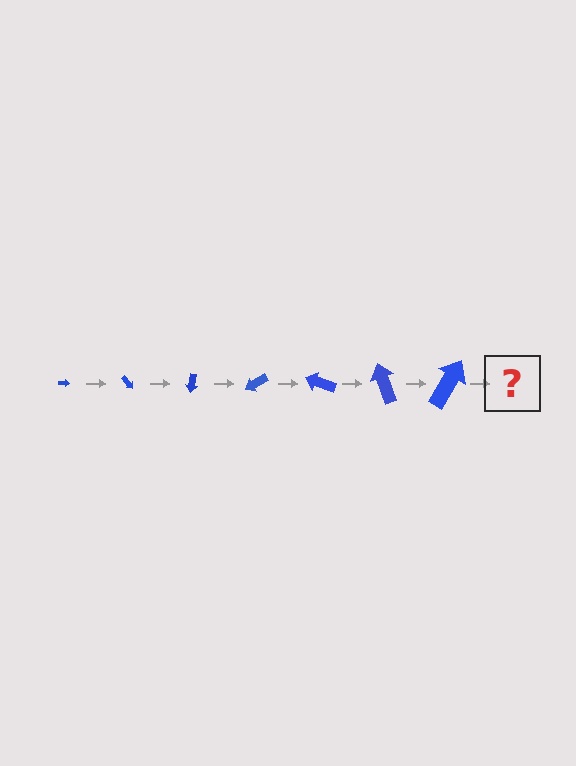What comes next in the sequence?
The next element should be an arrow, larger than the previous one and rotated 350 degrees from the start.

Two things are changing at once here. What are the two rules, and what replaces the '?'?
The two rules are that the arrow grows larger each step and it rotates 50 degrees each step. The '?' should be an arrow, larger than the previous one and rotated 350 degrees from the start.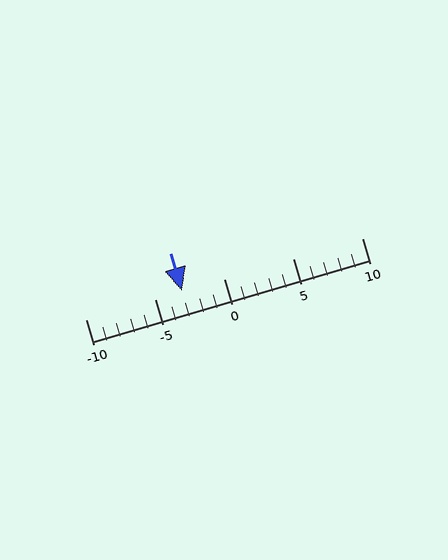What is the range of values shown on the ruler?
The ruler shows values from -10 to 10.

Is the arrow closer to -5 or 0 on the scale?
The arrow is closer to -5.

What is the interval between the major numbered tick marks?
The major tick marks are spaced 5 units apart.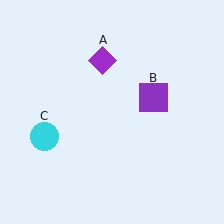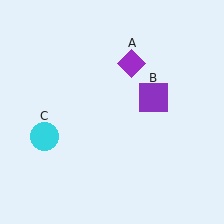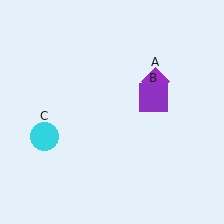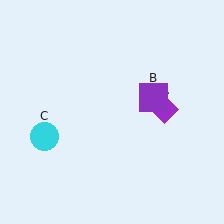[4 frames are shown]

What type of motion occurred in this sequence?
The purple diamond (object A) rotated clockwise around the center of the scene.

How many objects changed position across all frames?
1 object changed position: purple diamond (object A).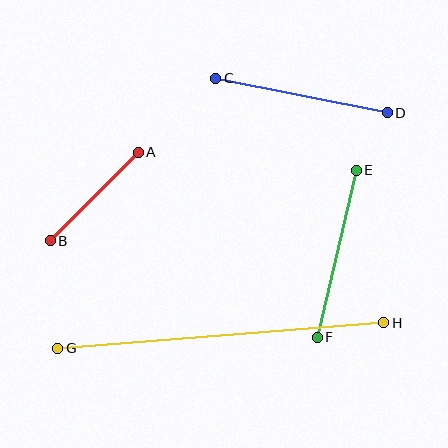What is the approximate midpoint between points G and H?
The midpoint is at approximately (221, 335) pixels.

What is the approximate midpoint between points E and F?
The midpoint is at approximately (337, 254) pixels.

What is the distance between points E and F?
The distance is approximately 172 pixels.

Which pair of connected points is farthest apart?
Points G and H are farthest apart.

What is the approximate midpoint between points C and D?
The midpoint is at approximately (302, 96) pixels.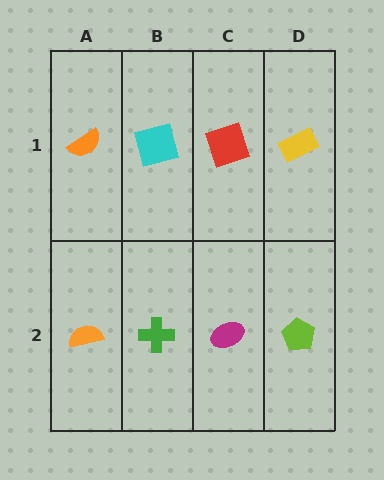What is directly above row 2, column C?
A red square.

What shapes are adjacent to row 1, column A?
An orange semicircle (row 2, column A), a cyan square (row 1, column B).